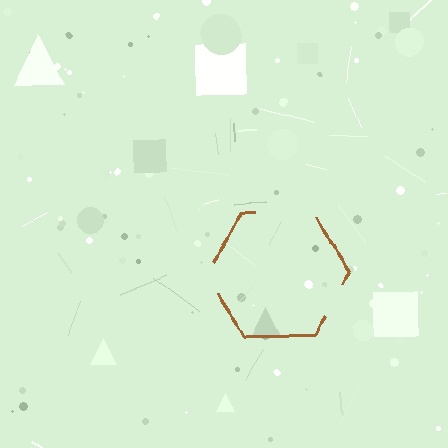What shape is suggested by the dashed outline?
The dashed outline suggests a hexagon.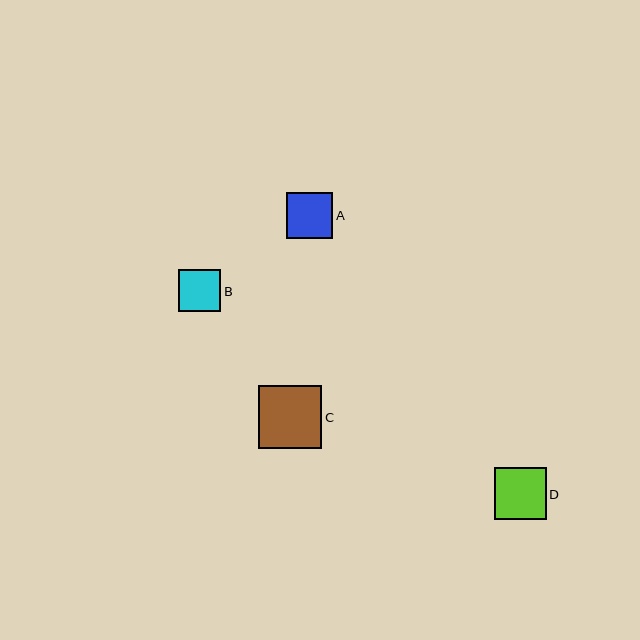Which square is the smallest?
Square B is the smallest with a size of approximately 43 pixels.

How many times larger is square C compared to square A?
Square C is approximately 1.4 times the size of square A.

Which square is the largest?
Square C is the largest with a size of approximately 63 pixels.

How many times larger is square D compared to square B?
Square D is approximately 1.2 times the size of square B.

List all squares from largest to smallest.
From largest to smallest: C, D, A, B.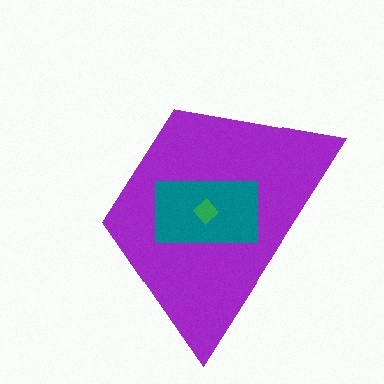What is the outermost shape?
The purple trapezoid.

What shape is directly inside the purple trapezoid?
The teal rectangle.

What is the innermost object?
The green diamond.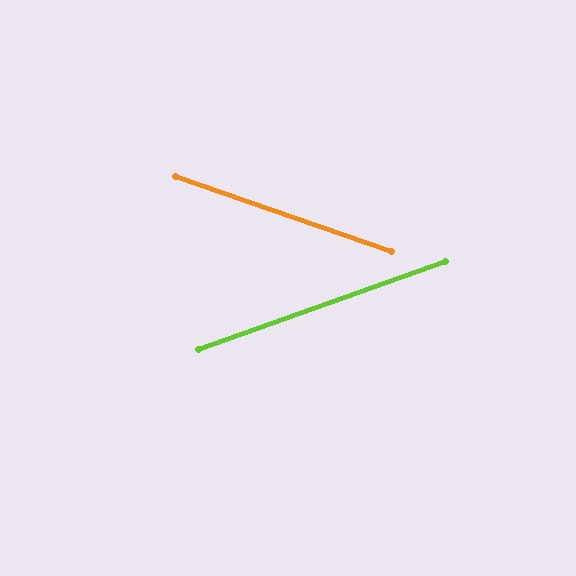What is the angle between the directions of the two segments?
Approximately 39 degrees.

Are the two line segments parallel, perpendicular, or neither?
Neither parallel nor perpendicular — they differ by about 39°.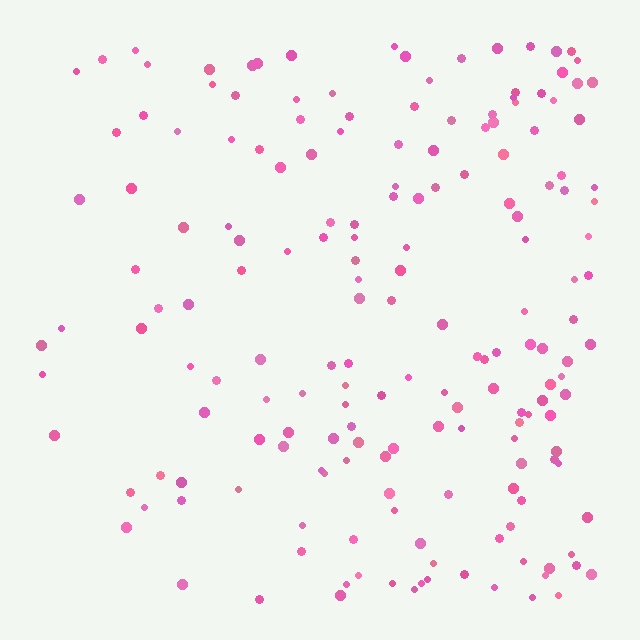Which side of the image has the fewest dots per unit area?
The left.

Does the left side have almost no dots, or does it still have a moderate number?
Still a moderate number, just noticeably fewer than the right.